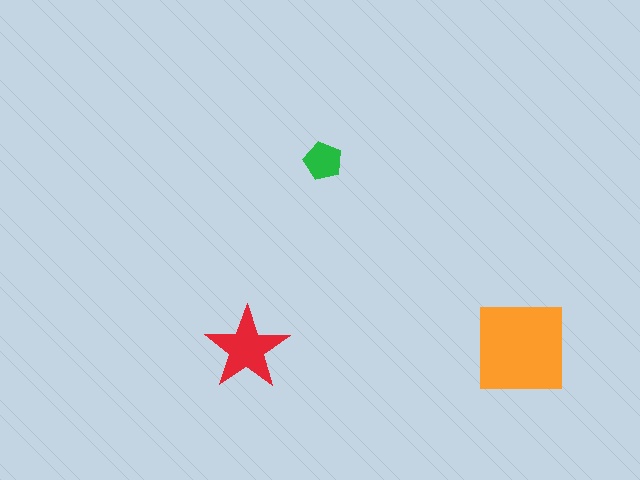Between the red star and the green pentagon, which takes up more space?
The red star.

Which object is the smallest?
The green pentagon.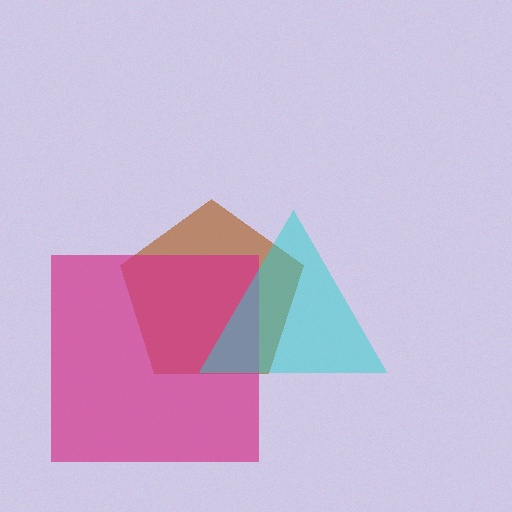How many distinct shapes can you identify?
There are 3 distinct shapes: a brown pentagon, a magenta square, a cyan triangle.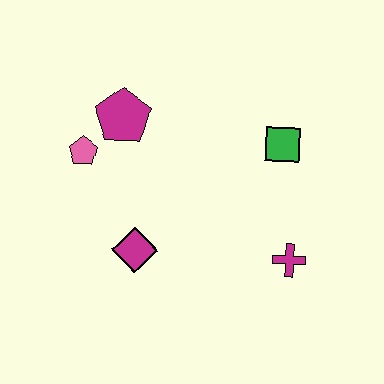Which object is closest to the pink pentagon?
The magenta pentagon is closest to the pink pentagon.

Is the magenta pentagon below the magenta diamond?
No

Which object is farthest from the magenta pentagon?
The magenta cross is farthest from the magenta pentagon.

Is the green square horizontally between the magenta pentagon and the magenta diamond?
No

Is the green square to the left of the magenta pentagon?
No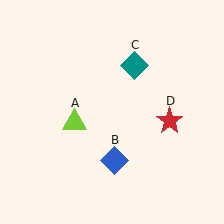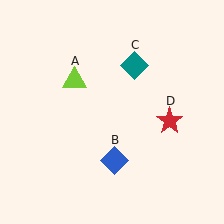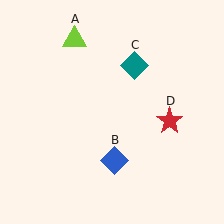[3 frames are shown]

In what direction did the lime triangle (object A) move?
The lime triangle (object A) moved up.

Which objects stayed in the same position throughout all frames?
Blue diamond (object B) and teal diamond (object C) and red star (object D) remained stationary.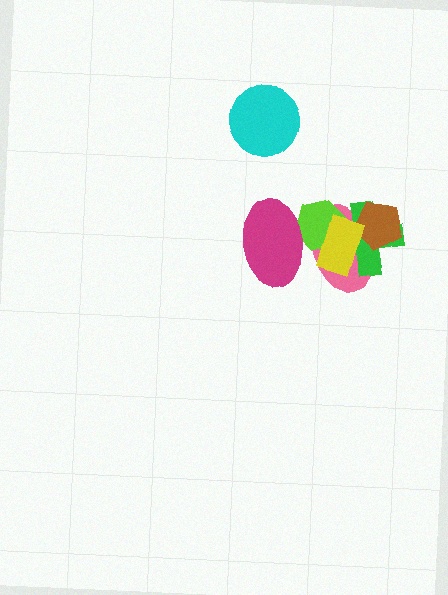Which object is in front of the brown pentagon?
The yellow rectangle is in front of the brown pentagon.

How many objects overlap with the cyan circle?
0 objects overlap with the cyan circle.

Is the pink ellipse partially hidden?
Yes, it is partially covered by another shape.